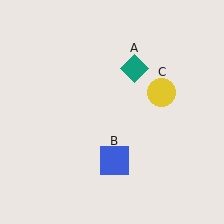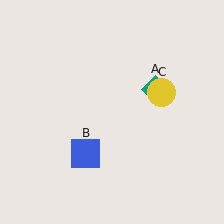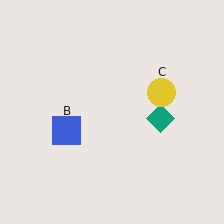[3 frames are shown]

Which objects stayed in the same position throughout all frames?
Yellow circle (object C) remained stationary.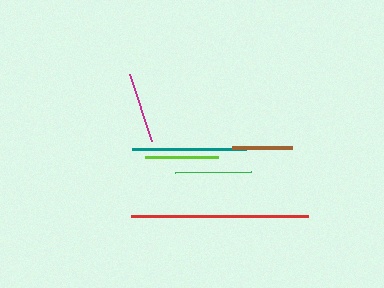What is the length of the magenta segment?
The magenta segment is approximately 71 pixels long.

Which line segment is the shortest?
The brown line is the shortest at approximately 61 pixels.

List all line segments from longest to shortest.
From longest to shortest: red, teal, green, lime, magenta, brown.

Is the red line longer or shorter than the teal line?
The red line is longer than the teal line.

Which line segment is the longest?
The red line is the longest at approximately 177 pixels.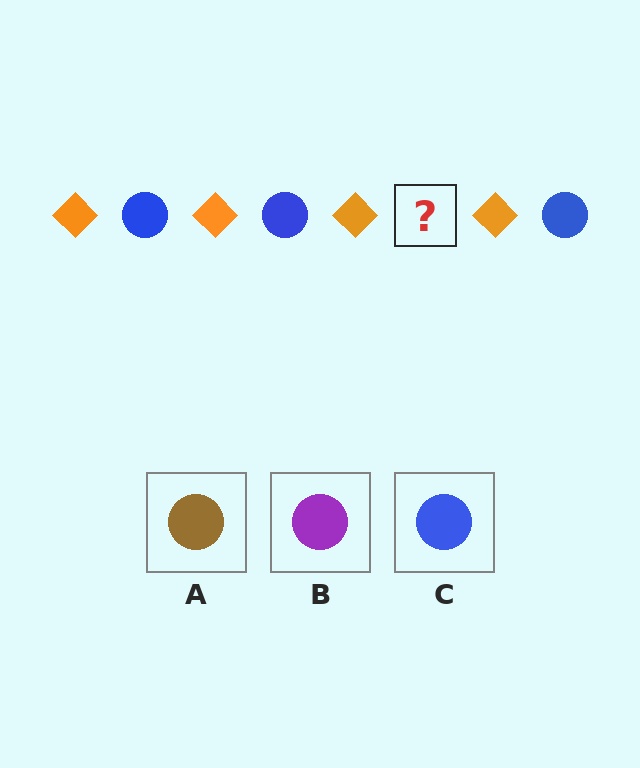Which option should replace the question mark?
Option C.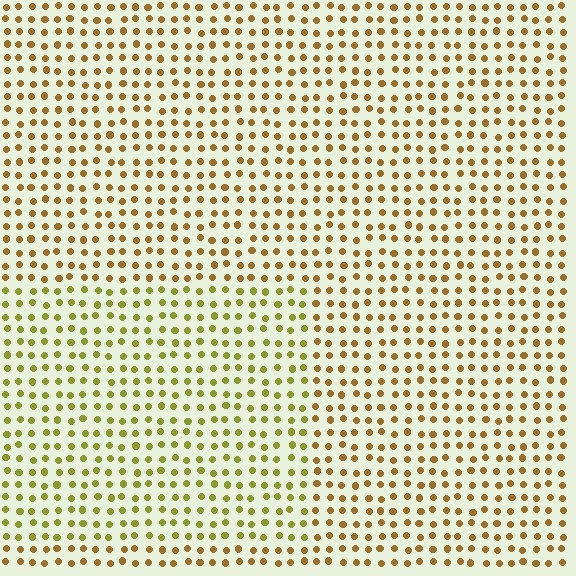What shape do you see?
I see a rectangle.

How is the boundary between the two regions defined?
The boundary is defined purely by a slight shift in hue (about 34 degrees). Spacing, size, and orientation are identical on both sides.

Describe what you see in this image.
The image is filled with small brown elements in a uniform arrangement. A rectangle-shaped region is visible where the elements are tinted to a slightly different hue, forming a subtle color boundary.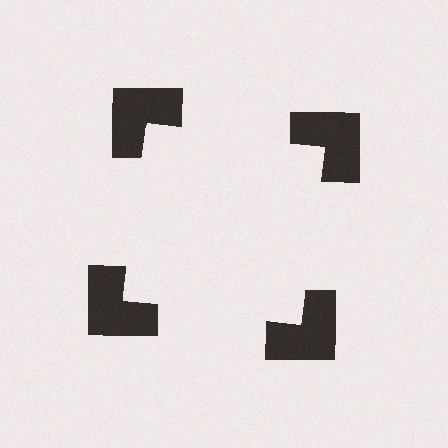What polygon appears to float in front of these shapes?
An illusory square — its edges are inferred from the aligned wedge cuts in the notched squares, not physically drawn.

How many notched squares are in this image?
There are 4 — one at each vertex of the illusory square.